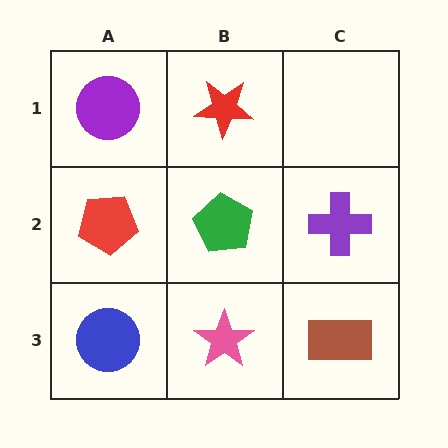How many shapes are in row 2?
3 shapes.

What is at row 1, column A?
A purple circle.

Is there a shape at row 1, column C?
No, that cell is empty.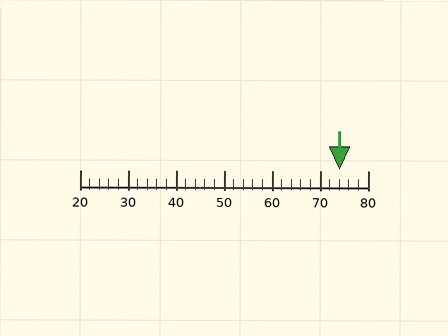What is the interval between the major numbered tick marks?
The major tick marks are spaced 10 units apart.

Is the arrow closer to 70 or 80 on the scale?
The arrow is closer to 70.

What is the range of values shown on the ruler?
The ruler shows values from 20 to 80.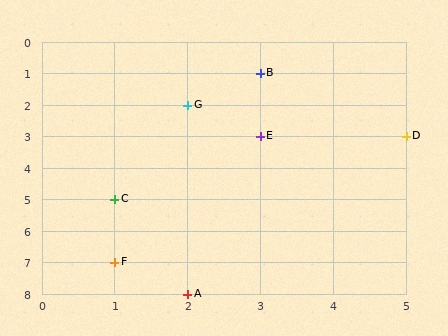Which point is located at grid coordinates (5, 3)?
Point D is at (5, 3).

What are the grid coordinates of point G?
Point G is at grid coordinates (2, 2).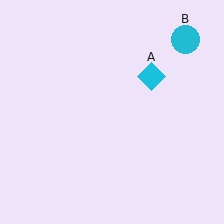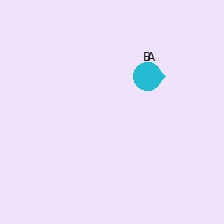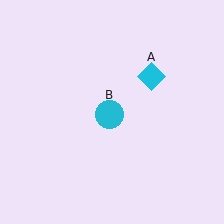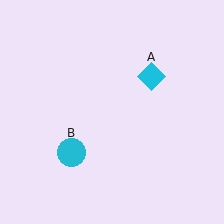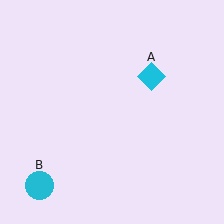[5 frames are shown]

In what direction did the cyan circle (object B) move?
The cyan circle (object B) moved down and to the left.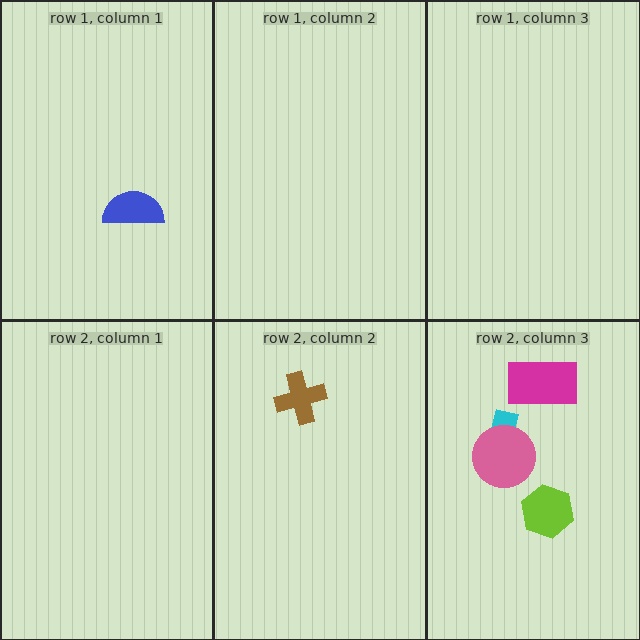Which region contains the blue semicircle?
The row 1, column 1 region.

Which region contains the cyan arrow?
The row 2, column 3 region.